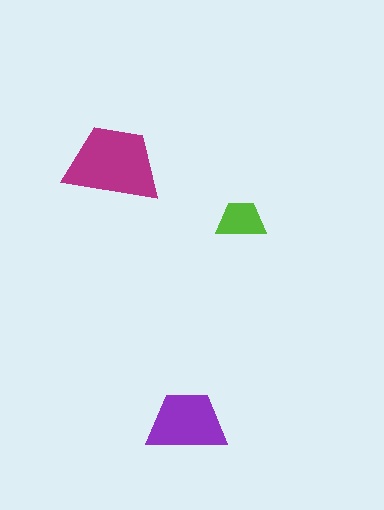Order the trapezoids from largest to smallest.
the magenta one, the purple one, the lime one.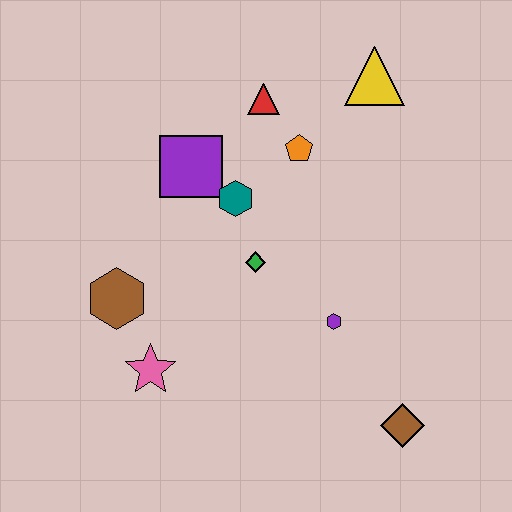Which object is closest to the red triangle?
The orange pentagon is closest to the red triangle.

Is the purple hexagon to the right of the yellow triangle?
No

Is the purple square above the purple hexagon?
Yes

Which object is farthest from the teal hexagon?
The brown diamond is farthest from the teal hexagon.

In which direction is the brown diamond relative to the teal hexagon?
The brown diamond is below the teal hexagon.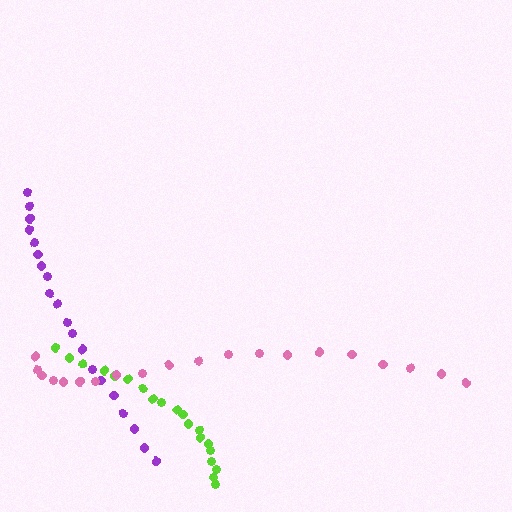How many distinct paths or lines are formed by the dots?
There are 3 distinct paths.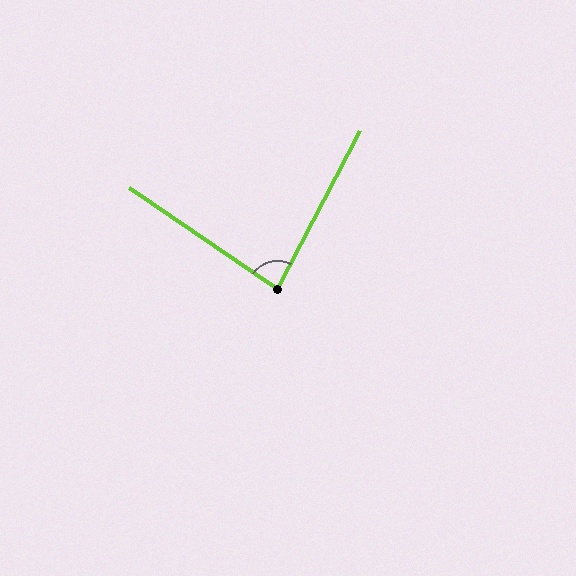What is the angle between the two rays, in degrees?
Approximately 83 degrees.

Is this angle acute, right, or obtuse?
It is acute.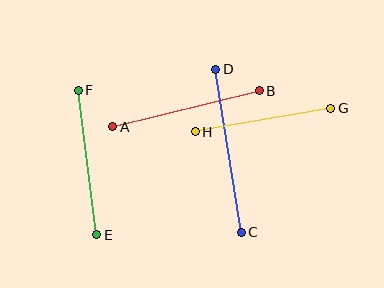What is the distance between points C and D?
The distance is approximately 165 pixels.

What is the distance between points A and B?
The distance is approximately 151 pixels.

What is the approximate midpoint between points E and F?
The midpoint is at approximately (88, 163) pixels.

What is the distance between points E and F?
The distance is approximately 146 pixels.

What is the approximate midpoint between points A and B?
The midpoint is at approximately (186, 109) pixels.